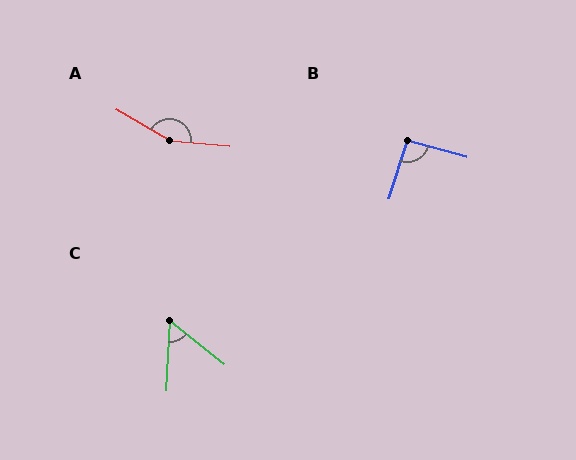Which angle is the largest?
A, at approximately 156 degrees.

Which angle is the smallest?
C, at approximately 54 degrees.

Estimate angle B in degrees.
Approximately 92 degrees.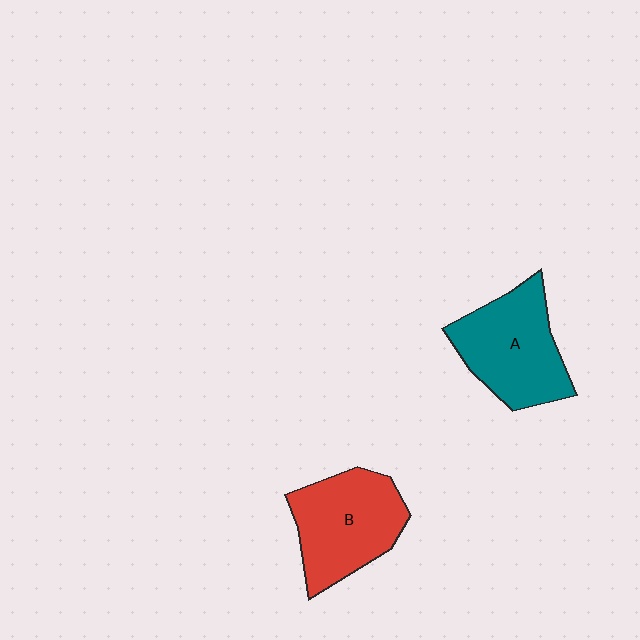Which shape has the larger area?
Shape B (red).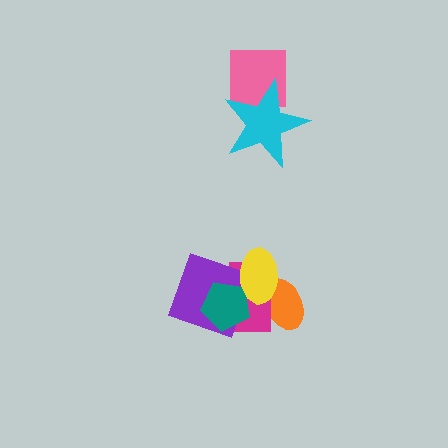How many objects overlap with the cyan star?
1 object overlaps with the cyan star.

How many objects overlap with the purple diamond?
3 objects overlap with the purple diamond.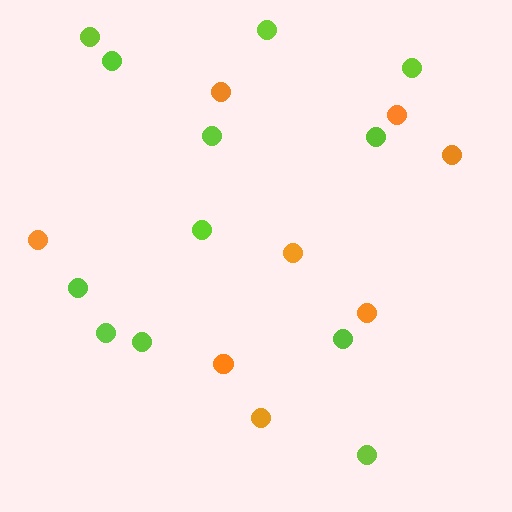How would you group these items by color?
There are 2 groups: one group of lime circles (12) and one group of orange circles (8).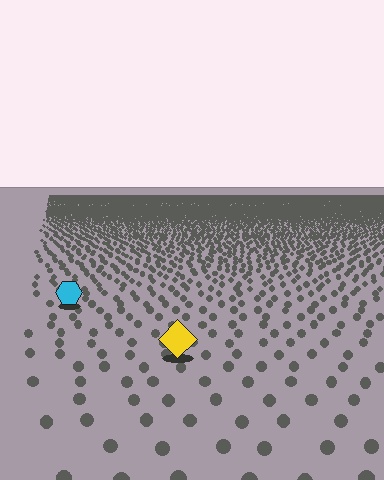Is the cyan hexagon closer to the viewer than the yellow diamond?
No. The yellow diamond is closer — you can tell from the texture gradient: the ground texture is coarser near it.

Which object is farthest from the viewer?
The cyan hexagon is farthest from the viewer. It appears smaller and the ground texture around it is denser.